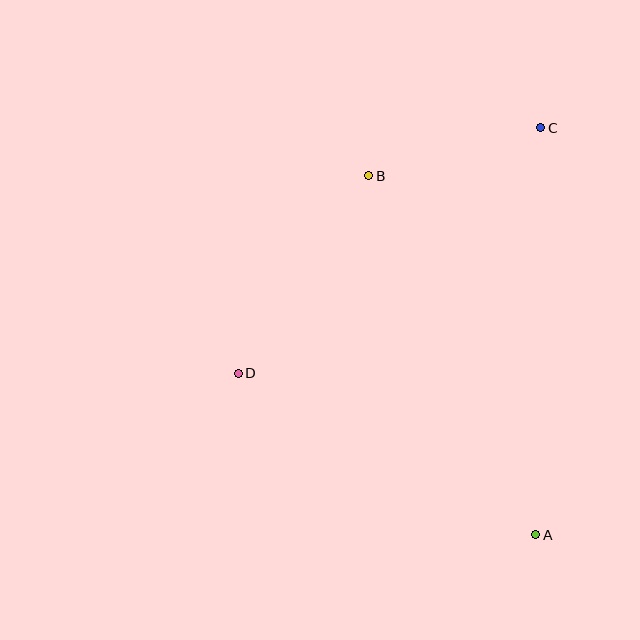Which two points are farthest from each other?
Points A and C are farthest from each other.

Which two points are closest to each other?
Points B and C are closest to each other.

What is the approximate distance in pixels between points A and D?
The distance between A and D is approximately 338 pixels.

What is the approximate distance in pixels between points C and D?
The distance between C and D is approximately 390 pixels.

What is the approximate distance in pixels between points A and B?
The distance between A and B is approximately 396 pixels.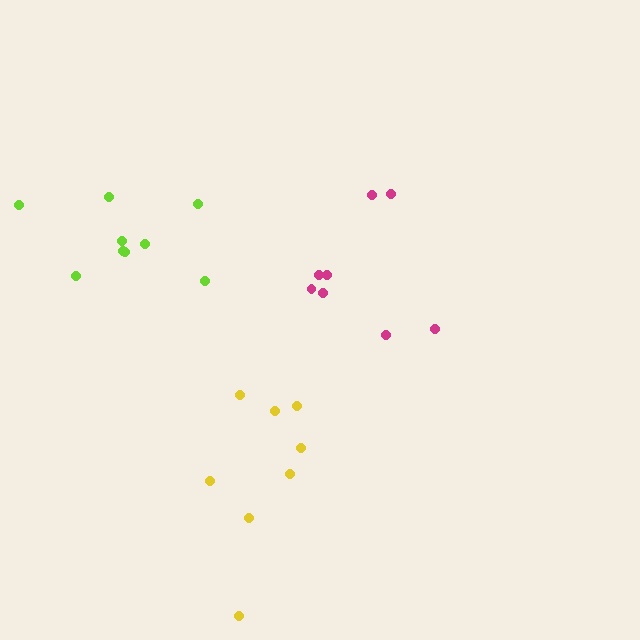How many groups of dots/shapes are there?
There are 3 groups.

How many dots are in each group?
Group 1: 8 dots, Group 2: 9 dots, Group 3: 8 dots (25 total).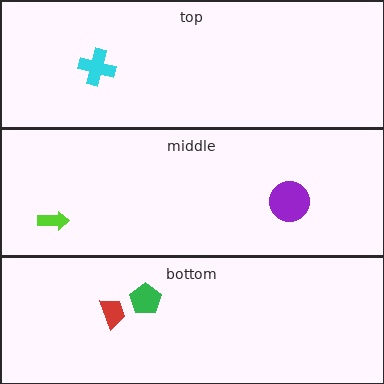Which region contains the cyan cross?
The top region.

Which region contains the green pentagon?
The bottom region.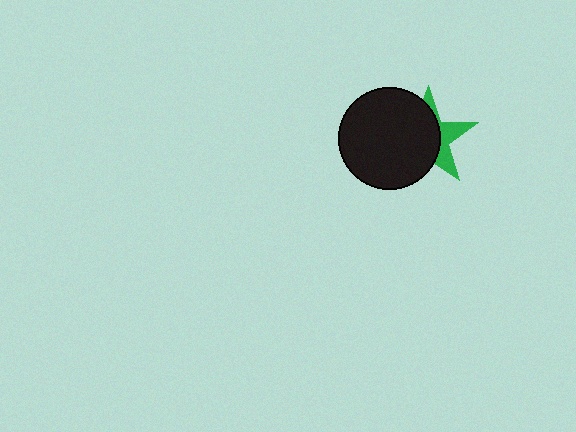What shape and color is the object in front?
The object in front is a black circle.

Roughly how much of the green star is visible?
A small part of it is visible (roughly 36%).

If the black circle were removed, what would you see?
You would see the complete green star.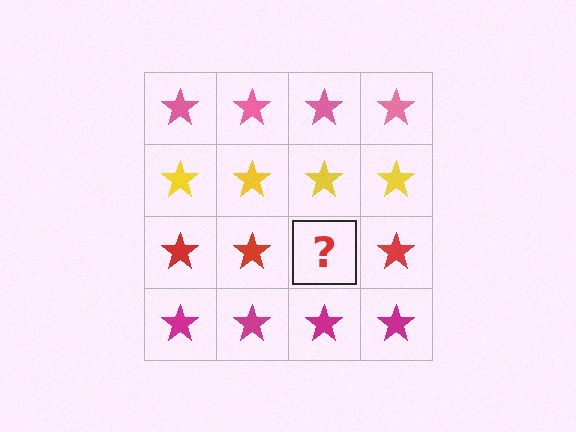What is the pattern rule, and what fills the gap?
The rule is that each row has a consistent color. The gap should be filled with a red star.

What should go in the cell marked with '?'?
The missing cell should contain a red star.